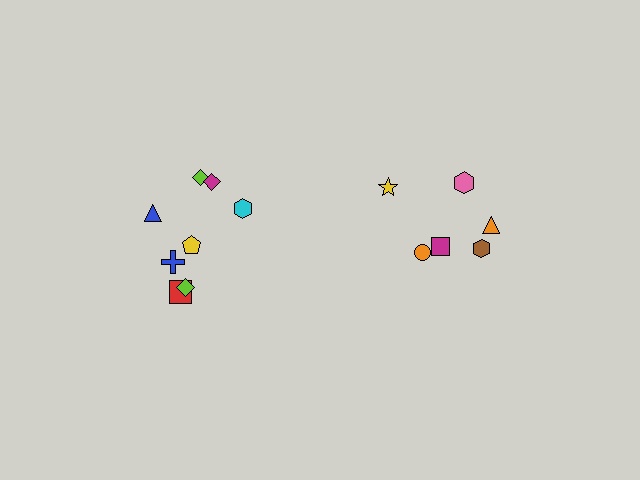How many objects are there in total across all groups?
There are 14 objects.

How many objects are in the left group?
There are 8 objects.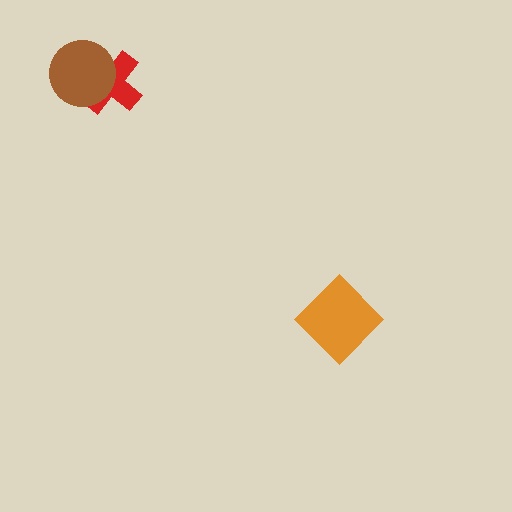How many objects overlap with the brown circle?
1 object overlaps with the brown circle.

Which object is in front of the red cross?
The brown circle is in front of the red cross.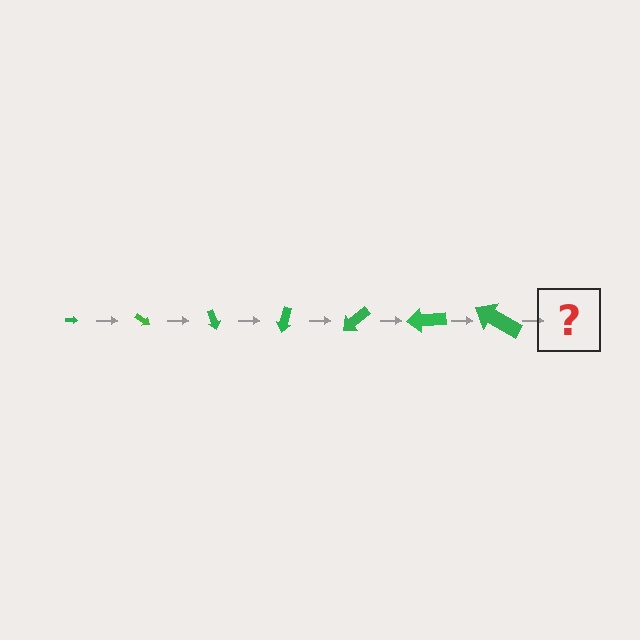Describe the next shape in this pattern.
It should be an arrow, larger than the previous one and rotated 245 degrees from the start.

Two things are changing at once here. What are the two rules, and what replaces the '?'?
The two rules are that the arrow grows larger each step and it rotates 35 degrees each step. The '?' should be an arrow, larger than the previous one and rotated 245 degrees from the start.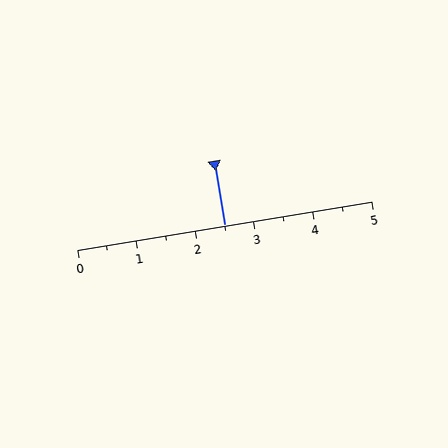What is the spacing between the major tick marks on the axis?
The major ticks are spaced 1 apart.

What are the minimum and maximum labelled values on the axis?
The axis runs from 0 to 5.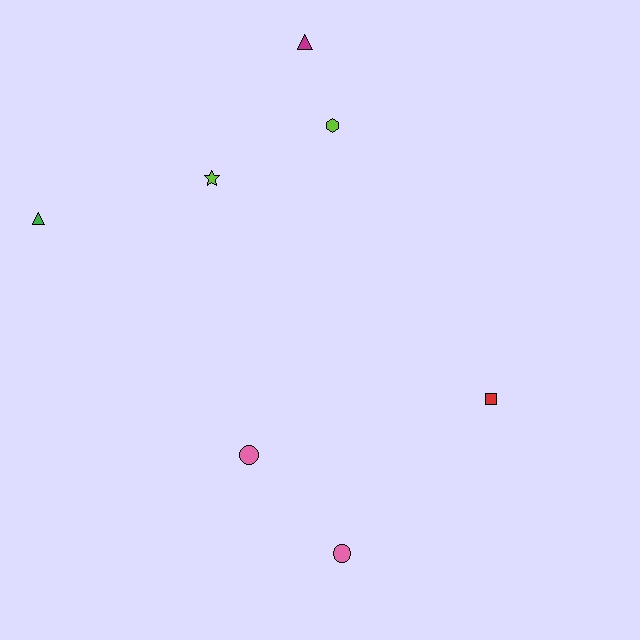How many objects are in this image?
There are 7 objects.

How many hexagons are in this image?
There is 1 hexagon.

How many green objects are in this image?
There is 1 green object.